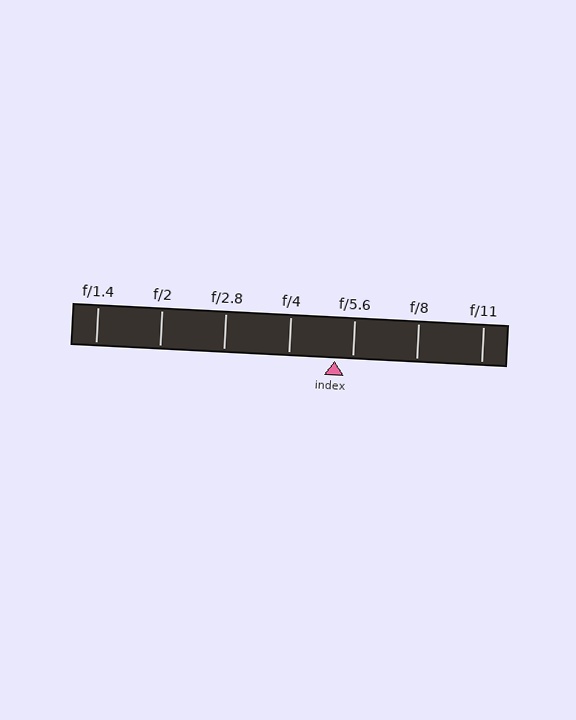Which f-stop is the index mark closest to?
The index mark is closest to f/5.6.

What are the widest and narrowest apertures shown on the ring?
The widest aperture shown is f/1.4 and the narrowest is f/11.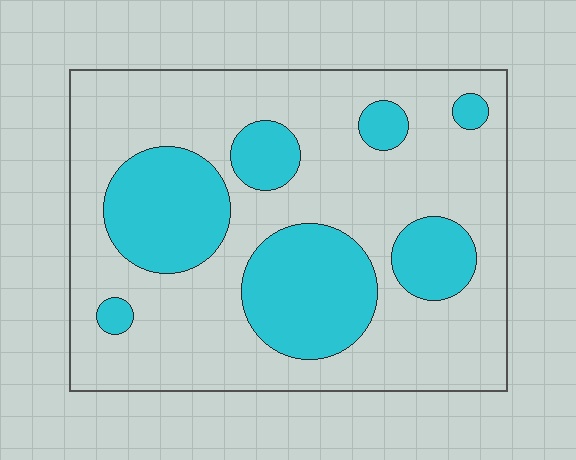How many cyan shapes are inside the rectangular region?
7.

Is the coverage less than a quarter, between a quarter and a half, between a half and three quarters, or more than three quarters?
Between a quarter and a half.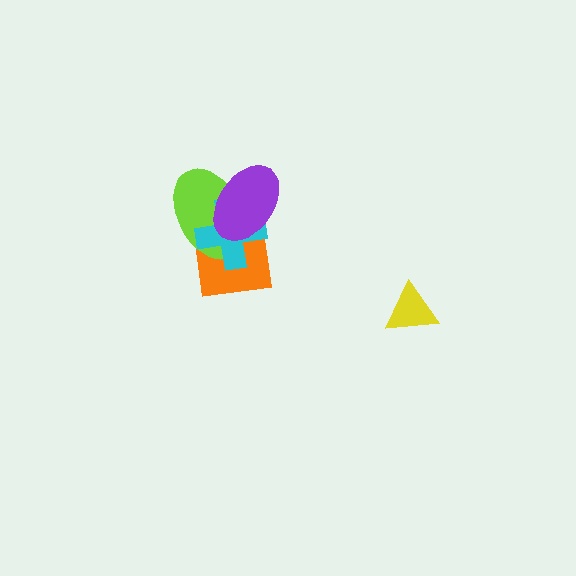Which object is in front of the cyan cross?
The purple ellipse is in front of the cyan cross.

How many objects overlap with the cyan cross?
3 objects overlap with the cyan cross.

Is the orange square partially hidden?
Yes, it is partially covered by another shape.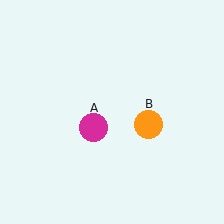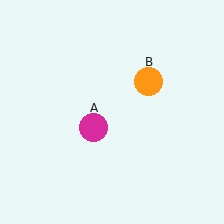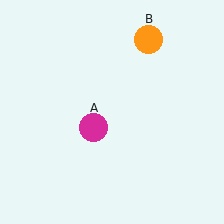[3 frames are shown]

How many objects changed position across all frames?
1 object changed position: orange circle (object B).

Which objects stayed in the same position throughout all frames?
Magenta circle (object A) remained stationary.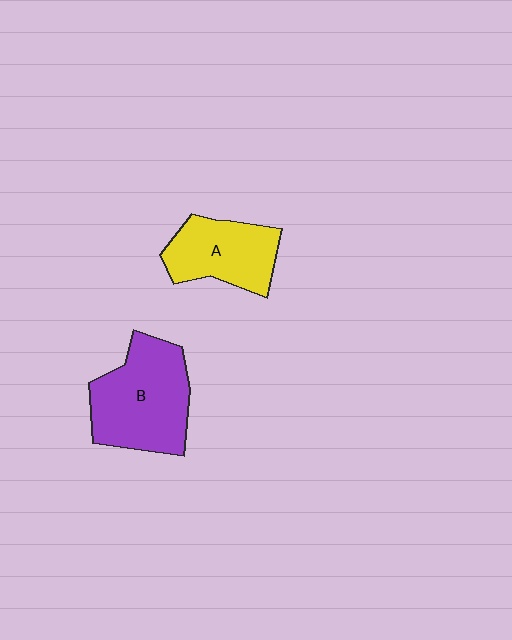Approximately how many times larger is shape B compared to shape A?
Approximately 1.4 times.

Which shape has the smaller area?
Shape A (yellow).